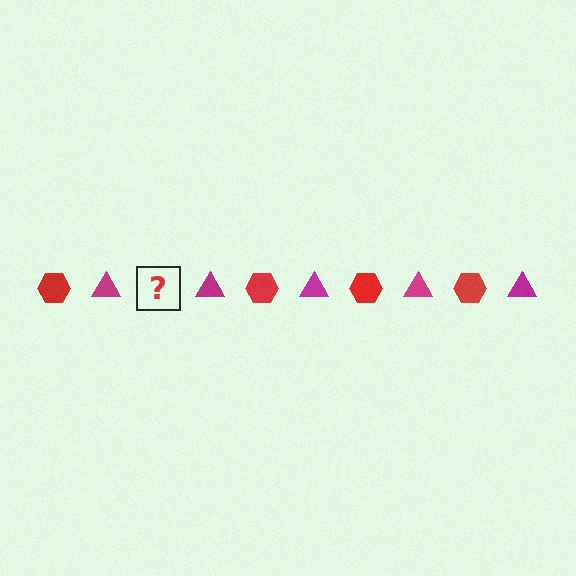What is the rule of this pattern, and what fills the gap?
The rule is that the pattern alternates between red hexagon and magenta triangle. The gap should be filled with a red hexagon.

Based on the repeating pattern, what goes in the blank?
The blank should be a red hexagon.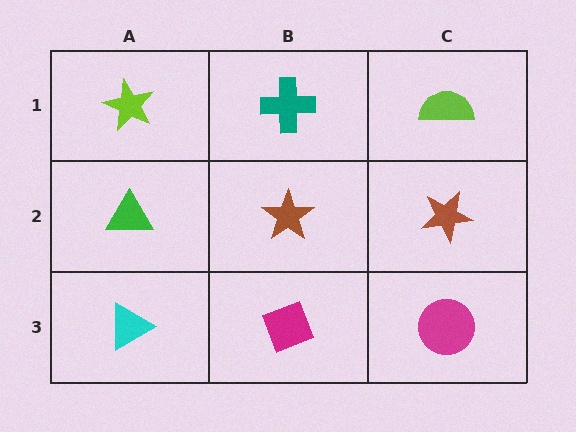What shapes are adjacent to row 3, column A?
A green triangle (row 2, column A), a magenta diamond (row 3, column B).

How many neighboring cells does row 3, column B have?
3.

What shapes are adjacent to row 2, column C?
A lime semicircle (row 1, column C), a magenta circle (row 3, column C), a brown star (row 2, column B).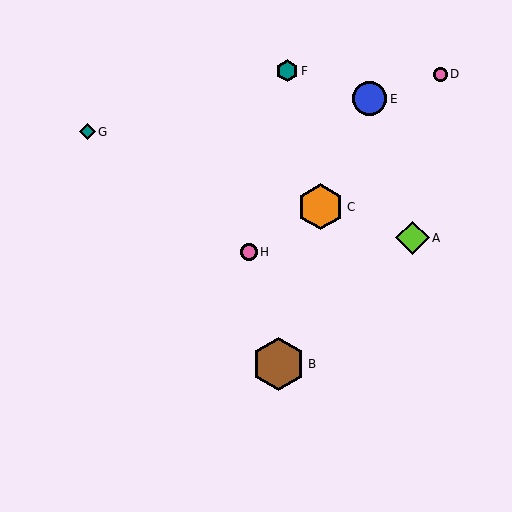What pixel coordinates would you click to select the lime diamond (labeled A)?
Click at (412, 238) to select the lime diamond A.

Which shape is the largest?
The brown hexagon (labeled B) is the largest.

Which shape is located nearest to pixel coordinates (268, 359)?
The brown hexagon (labeled B) at (278, 364) is nearest to that location.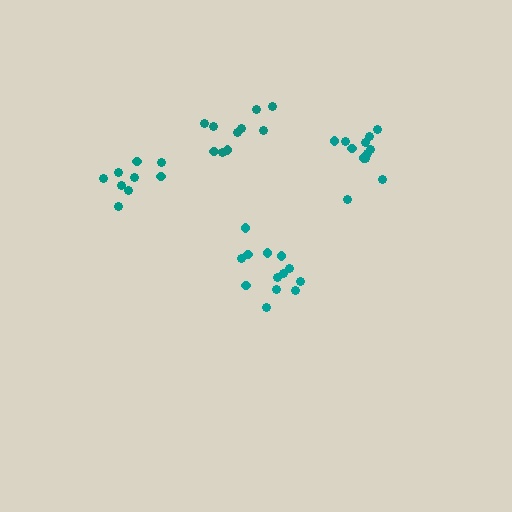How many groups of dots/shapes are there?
There are 4 groups.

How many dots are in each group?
Group 1: 10 dots, Group 2: 13 dots, Group 3: 12 dots, Group 4: 9 dots (44 total).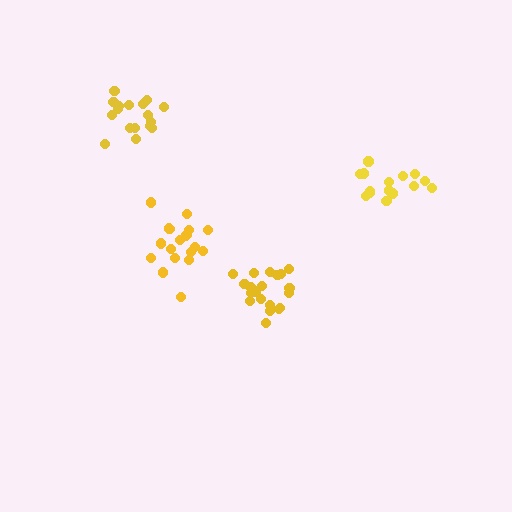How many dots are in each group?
Group 1: 19 dots, Group 2: 17 dots, Group 3: 20 dots, Group 4: 15 dots (71 total).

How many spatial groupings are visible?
There are 4 spatial groupings.